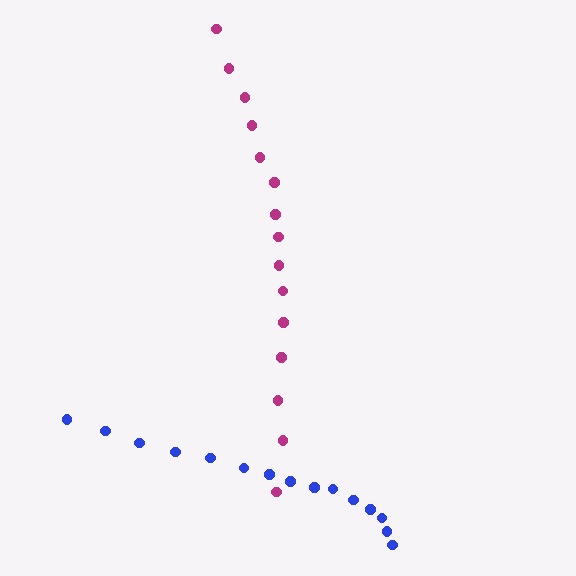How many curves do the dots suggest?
There are 2 distinct paths.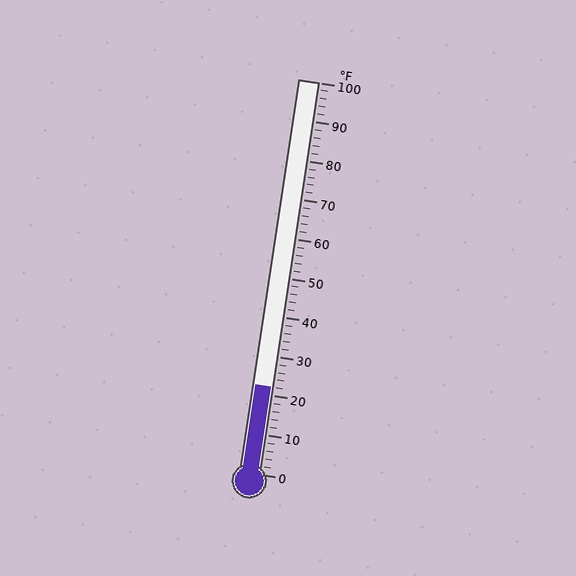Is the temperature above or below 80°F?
The temperature is below 80°F.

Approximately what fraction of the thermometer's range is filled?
The thermometer is filled to approximately 20% of its range.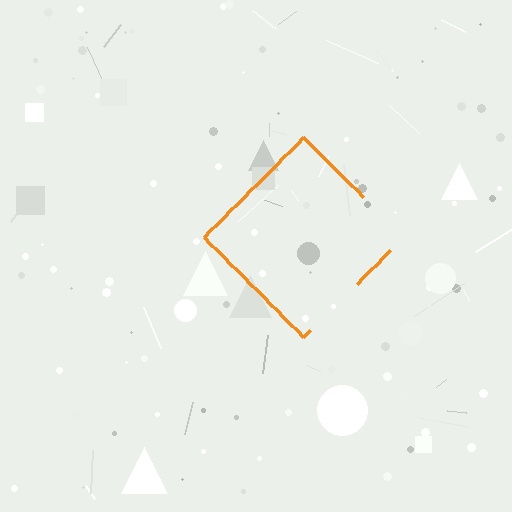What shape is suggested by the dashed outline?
The dashed outline suggests a diamond.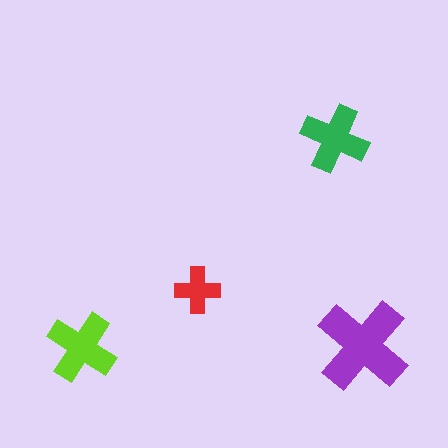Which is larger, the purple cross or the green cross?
The purple one.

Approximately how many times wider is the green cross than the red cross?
About 1.5 times wider.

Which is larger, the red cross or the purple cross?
The purple one.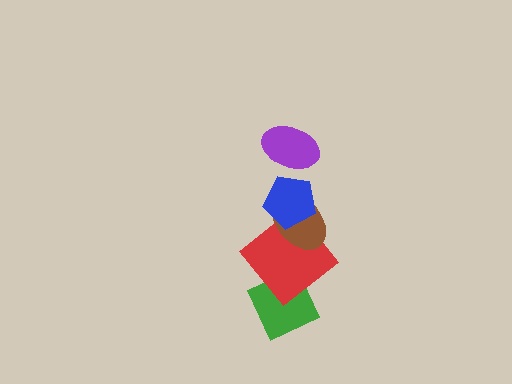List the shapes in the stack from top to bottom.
From top to bottom: the purple ellipse, the blue pentagon, the brown ellipse, the red diamond, the green diamond.